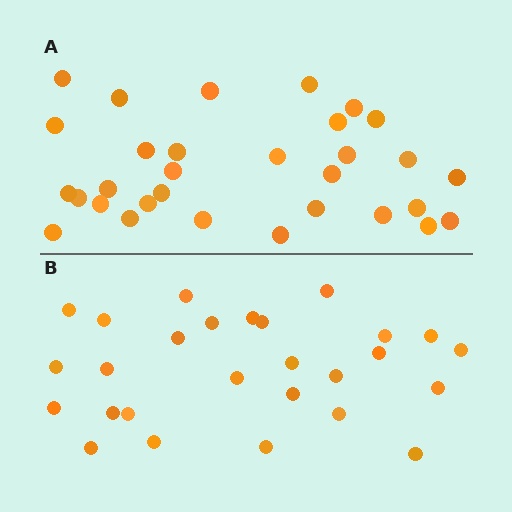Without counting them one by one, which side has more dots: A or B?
Region A (the top region) has more dots.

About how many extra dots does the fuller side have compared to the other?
Region A has about 4 more dots than region B.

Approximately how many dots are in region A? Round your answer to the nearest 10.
About 30 dots. (The exact count is 31, which rounds to 30.)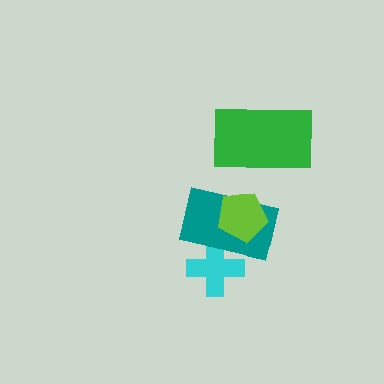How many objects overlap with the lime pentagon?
1 object overlaps with the lime pentagon.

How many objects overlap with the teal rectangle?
2 objects overlap with the teal rectangle.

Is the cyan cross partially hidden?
Yes, it is partially covered by another shape.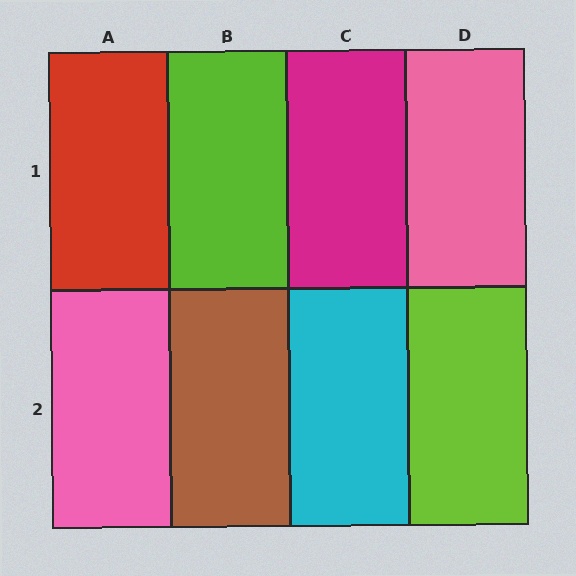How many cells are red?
1 cell is red.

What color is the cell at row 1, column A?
Red.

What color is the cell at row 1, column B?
Lime.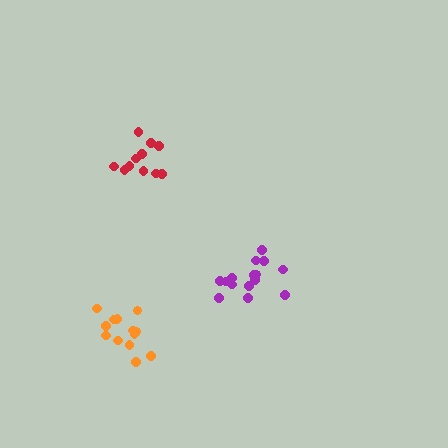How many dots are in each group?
Group 1: 13 dots, Group 2: 11 dots, Group 3: 15 dots (39 total).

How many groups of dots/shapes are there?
There are 3 groups.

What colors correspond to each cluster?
The clusters are colored: orange, red, purple.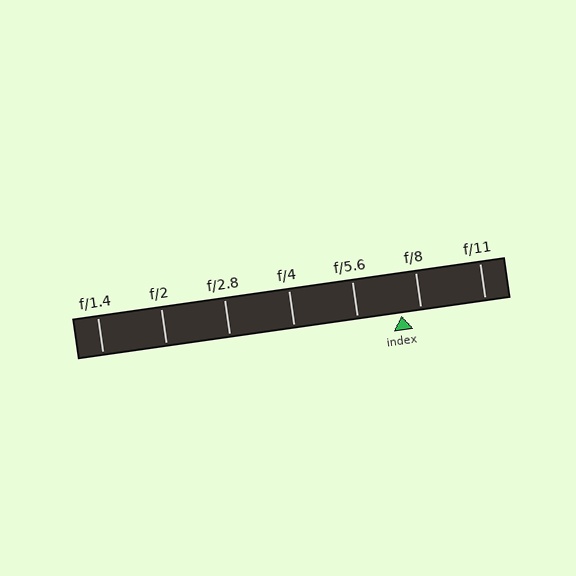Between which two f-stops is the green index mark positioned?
The index mark is between f/5.6 and f/8.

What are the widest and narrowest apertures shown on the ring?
The widest aperture shown is f/1.4 and the narrowest is f/11.